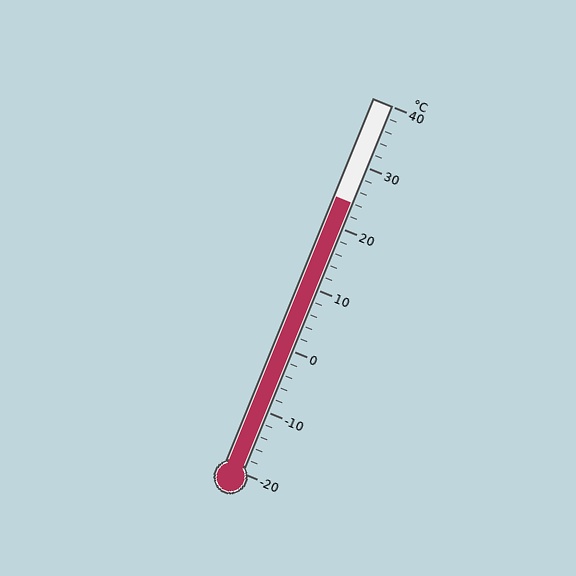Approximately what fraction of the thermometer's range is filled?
The thermometer is filled to approximately 75% of its range.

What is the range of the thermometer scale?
The thermometer scale ranges from -20°C to 40°C.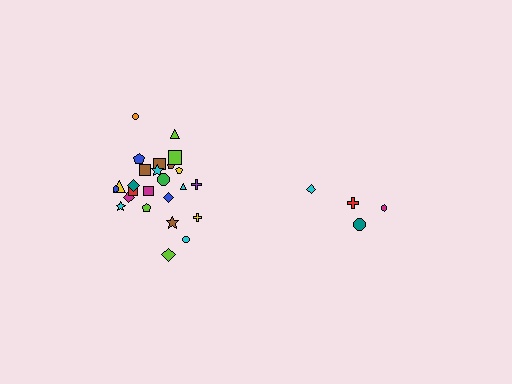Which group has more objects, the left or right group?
The left group.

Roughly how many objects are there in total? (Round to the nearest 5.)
Roughly 30 objects in total.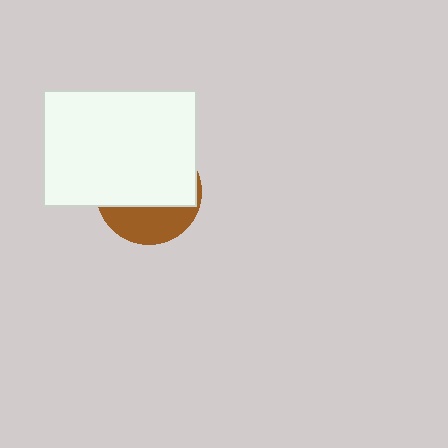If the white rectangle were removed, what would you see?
You would see the complete brown circle.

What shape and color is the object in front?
The object in front is a white rectangle.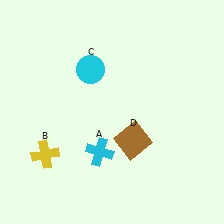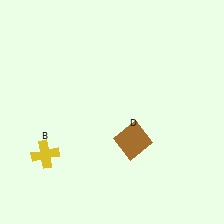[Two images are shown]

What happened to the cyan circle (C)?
The cyan circle (C) was removed in Image 2. It was in the top-left area of Image 1.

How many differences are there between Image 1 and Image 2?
There are 2 differences between the two images.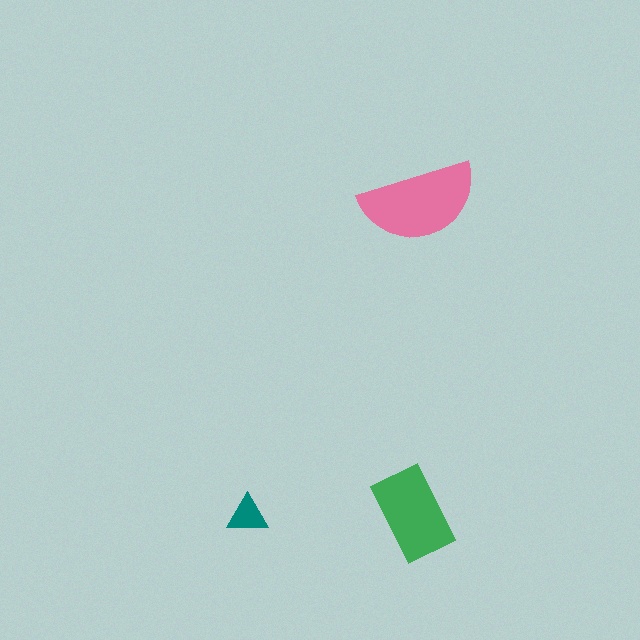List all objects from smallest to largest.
The teal triangle, the green rectangle, the pink semicircle.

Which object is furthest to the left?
The teal triangle is leftmost.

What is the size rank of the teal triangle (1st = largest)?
3rd.